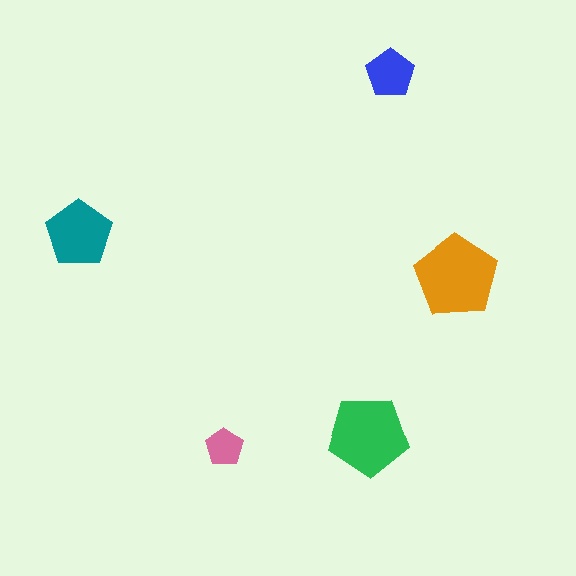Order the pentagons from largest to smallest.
the orange one, the green one, the teal one, the blue one, the pink one.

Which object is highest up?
The blue pentagon is topmost.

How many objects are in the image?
There are 5 objects in the image.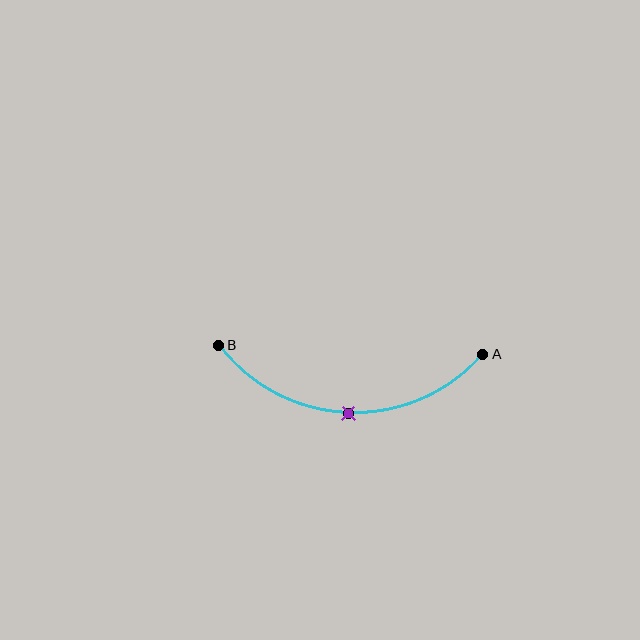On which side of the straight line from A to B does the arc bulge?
The arc bulges below the straight line connecting A and B.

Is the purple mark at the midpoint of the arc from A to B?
Yes. The purple mark lies on the arc at equal arc-length from both A and B — it is the arc midpoint.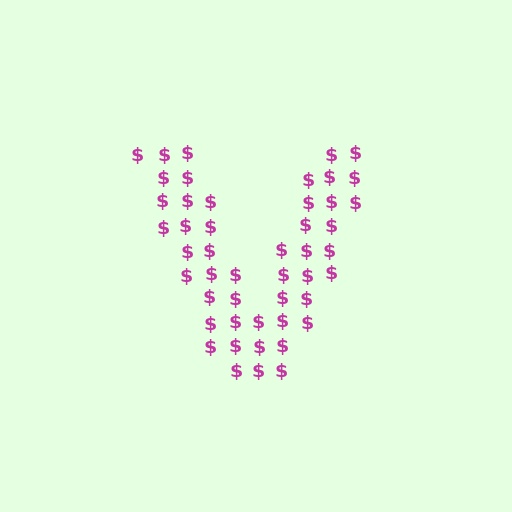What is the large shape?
The large shape is the letter V.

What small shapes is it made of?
It is made of small dollar signs.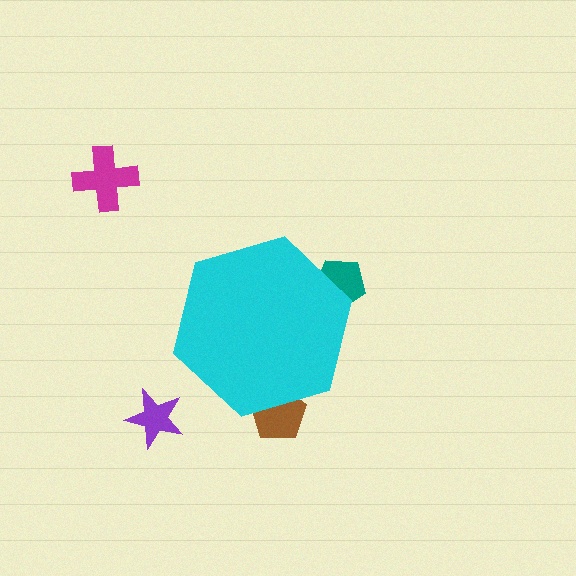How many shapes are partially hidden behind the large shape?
2 shapes are partially hidden.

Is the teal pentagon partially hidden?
Yes, the teal pentagon is partially hidden behind the cyan hexagon.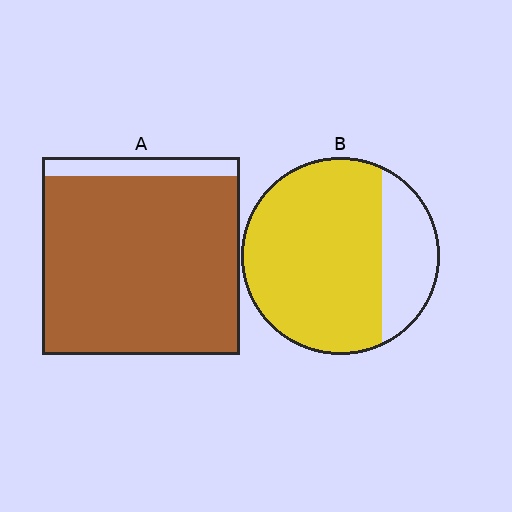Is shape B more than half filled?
Yes.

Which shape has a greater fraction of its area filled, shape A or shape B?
Shape A.